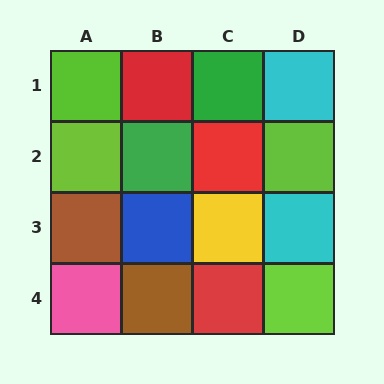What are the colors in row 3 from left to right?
Brown, blue, yellow, cyan.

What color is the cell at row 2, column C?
Red.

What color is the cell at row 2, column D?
Lime.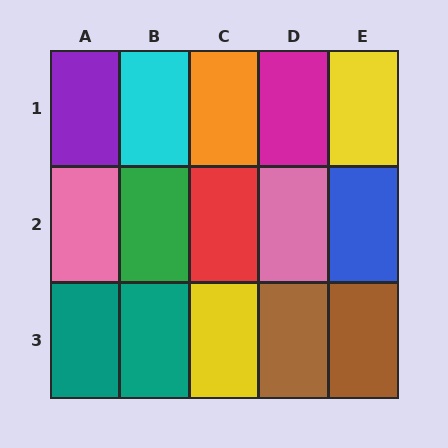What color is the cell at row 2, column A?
Pink.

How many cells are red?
1 cell is red.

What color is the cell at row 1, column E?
Yellow.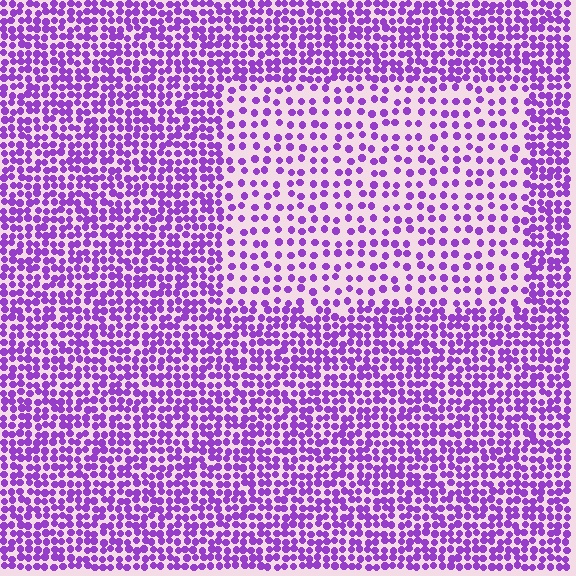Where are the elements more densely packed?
The elements are more densely packed outside the rectangle boundary.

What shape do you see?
I see a rectangle.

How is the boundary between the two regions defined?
The boundary is defined by a change in element density (approximately 2.0x ratio). All elements are the same color, size, and shape.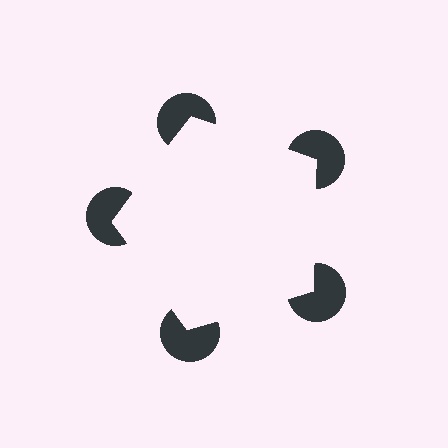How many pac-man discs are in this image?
There are 5 — one at each vertex of the illusory pentagon.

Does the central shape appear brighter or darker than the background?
It typically appears slightly brighter than the background, even though no actual brightness change is drawn.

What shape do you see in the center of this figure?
An illusory pentagon — its edges are inferred from the aligned wedge cuts in the pac-man discs, not physically drawn.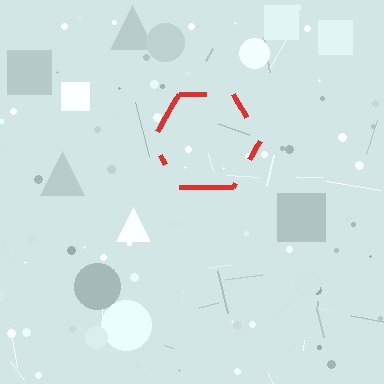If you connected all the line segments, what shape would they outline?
They would outline a hexagon.